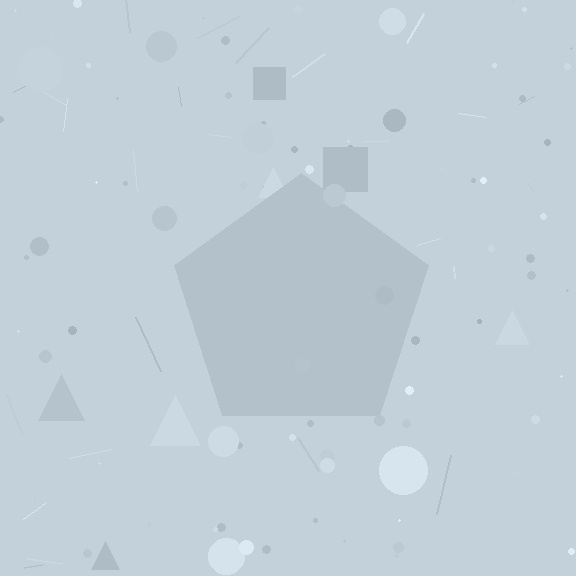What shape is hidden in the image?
A pentagon is hidden in the image.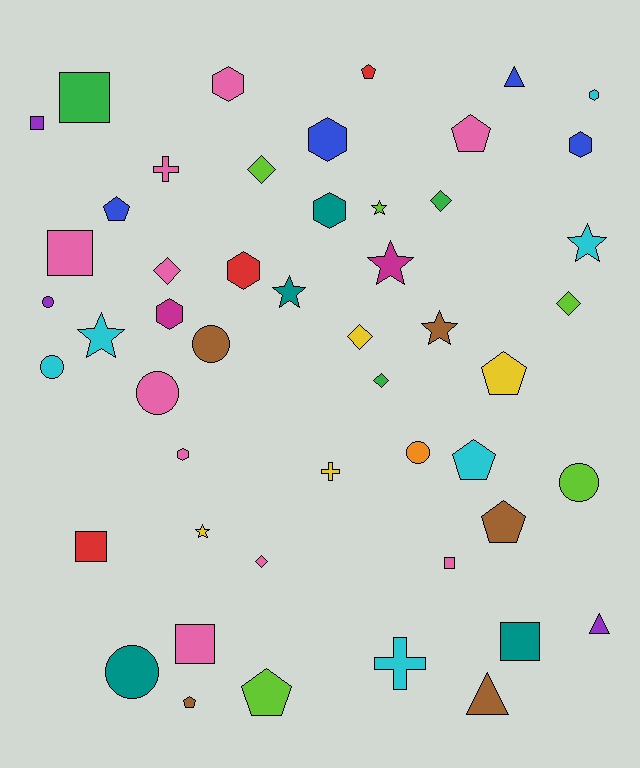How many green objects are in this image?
There are 3 green objects.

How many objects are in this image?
There are 50 objects.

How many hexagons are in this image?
There are 8 hexagons.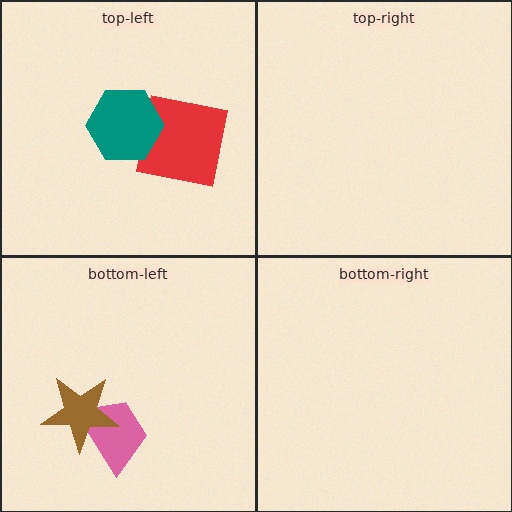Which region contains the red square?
The top-left region.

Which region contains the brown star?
The bottom-left region.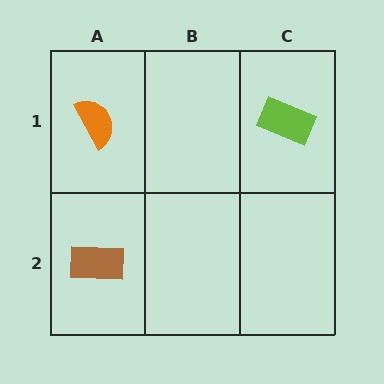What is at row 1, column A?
An orange semicircle.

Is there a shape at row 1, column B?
No, that cell is empty.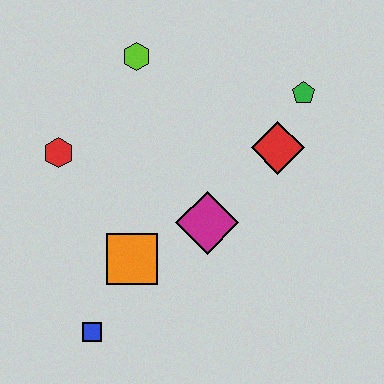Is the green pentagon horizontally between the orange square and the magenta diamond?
No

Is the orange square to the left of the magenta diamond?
Yes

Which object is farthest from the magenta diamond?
The lime hexagon is farthest from the magenta diamond.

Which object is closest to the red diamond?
The green pentagon is closest to the red diamond.